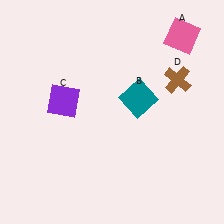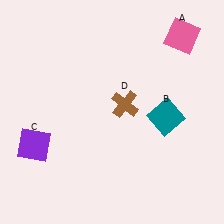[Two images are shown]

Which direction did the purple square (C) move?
The purple square (C) moved down.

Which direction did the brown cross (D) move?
The brown cross (D) moved left.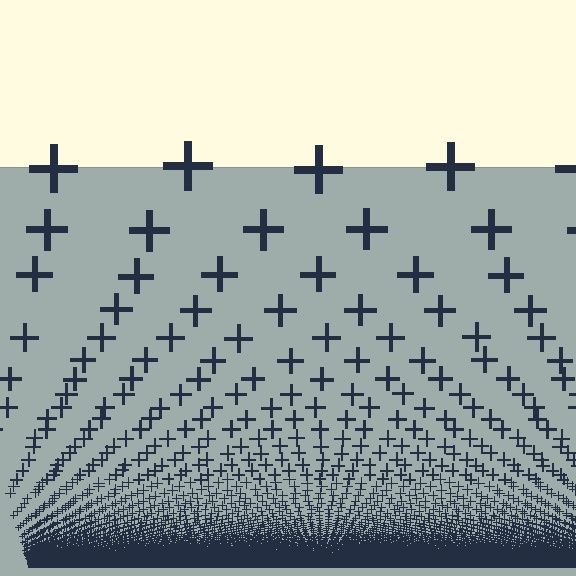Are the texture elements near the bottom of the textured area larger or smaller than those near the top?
Smaller. The gradient is inverted — elements near the bottom are smaller and denser.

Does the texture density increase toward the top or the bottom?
Density increases toward the bottom.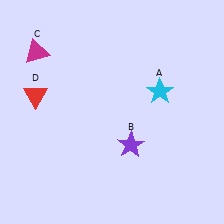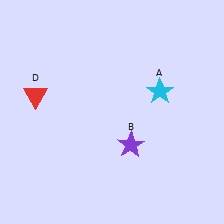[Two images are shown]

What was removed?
The magenta triangle (C) was removed in Image 2.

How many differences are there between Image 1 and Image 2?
There is 1 difference between the two images.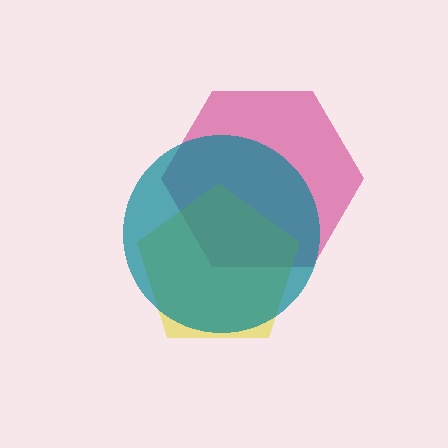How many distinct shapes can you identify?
There are 3 distinct shapes: a magenta hexagon, a yellow pentagon, a teal circle.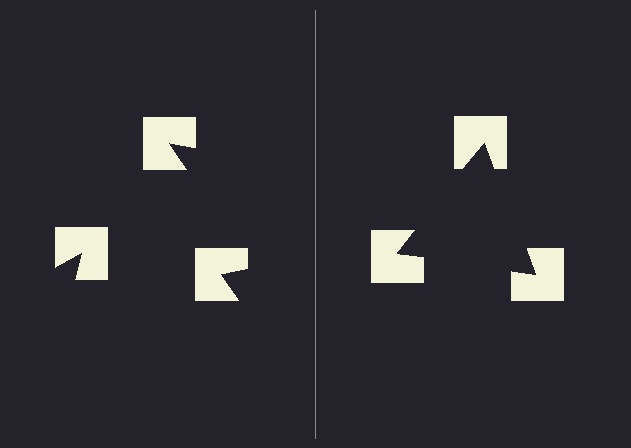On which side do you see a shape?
An illusory triangle appears on the right side. On the left side the wedge cuts are rotated, so no coherent shape forms.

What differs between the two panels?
The notched squares are positioned identically on both sides; only the wedge orientations differ. On the right they align to a triangle; on the left they are misaligned.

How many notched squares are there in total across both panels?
6 — 3 on each side.